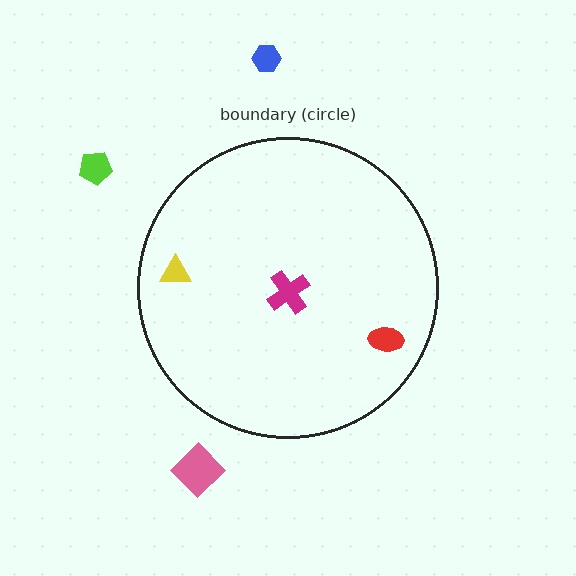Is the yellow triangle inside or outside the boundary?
Inside.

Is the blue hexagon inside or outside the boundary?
Outside.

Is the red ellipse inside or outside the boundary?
Inside.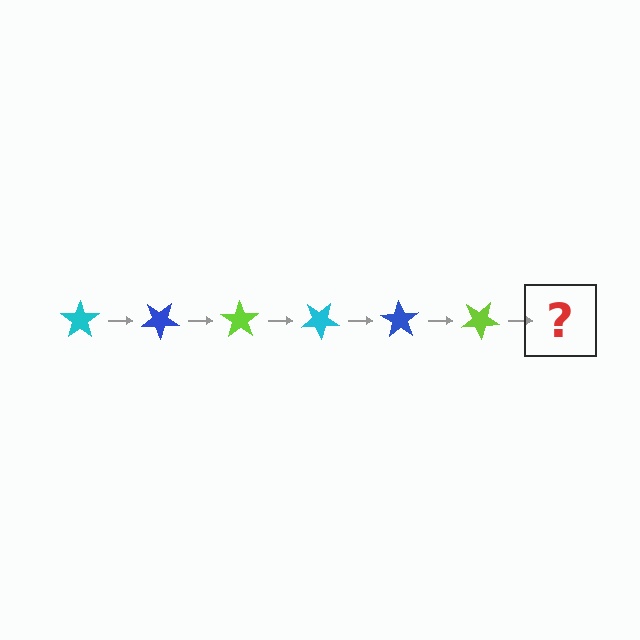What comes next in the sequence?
The next element should be a cyan star, rotated 210 degrees from the start.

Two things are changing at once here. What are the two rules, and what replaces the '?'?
The two rules are that it rotates 35 degrees each step and the color cycles through cyan, blue, and lime. The '?' should be a cyan star, rotated 210 degrees from the start.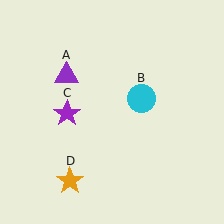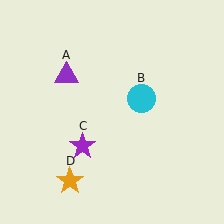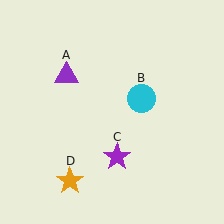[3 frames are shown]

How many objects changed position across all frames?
1 object changed position: purple star (object C).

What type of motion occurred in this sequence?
The purple star (object C) rotated counterclockwise around the center of the scene.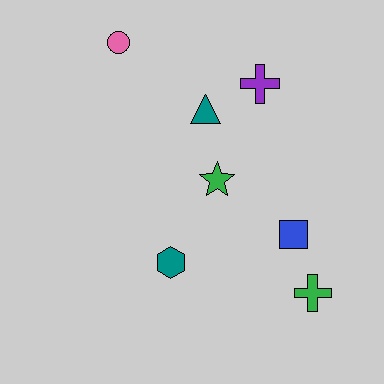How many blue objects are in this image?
There is 1 blue object.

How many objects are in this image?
There are 7 objects.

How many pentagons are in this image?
There are no pentagons.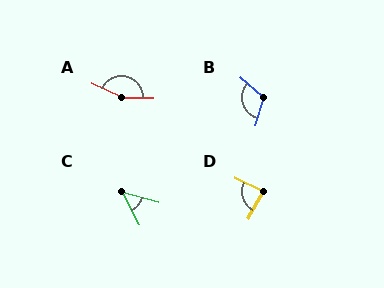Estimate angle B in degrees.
Approximately 113 degrees.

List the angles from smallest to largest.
C (47°), D (85°), B (113°), A (157°).